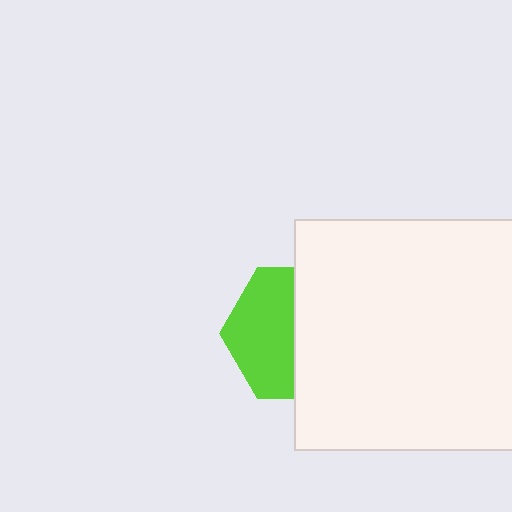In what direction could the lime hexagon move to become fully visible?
The lime hexagon could move left. That would shift it out from behind the white square entirely.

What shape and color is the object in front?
The object in front is a white square.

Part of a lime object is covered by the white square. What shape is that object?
It is a hexagon.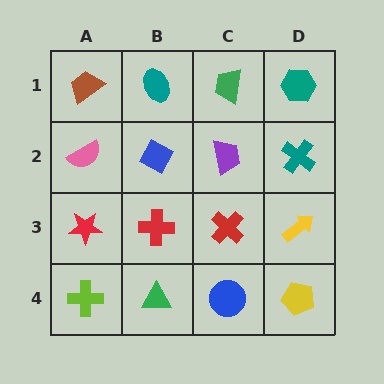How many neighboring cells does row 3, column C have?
4.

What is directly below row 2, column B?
A red cross.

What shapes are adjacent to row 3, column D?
A teal cross (row 2, column D), a yellow pentagon (row 4, column D), a red cross (row 3, column C).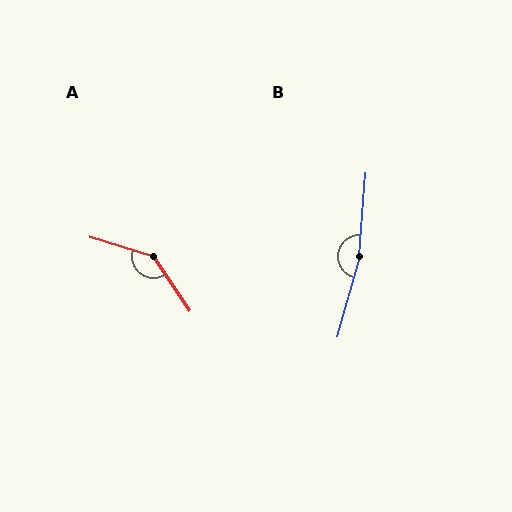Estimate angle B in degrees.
Approximately 169 degrees.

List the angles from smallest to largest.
A (141°), B (169°).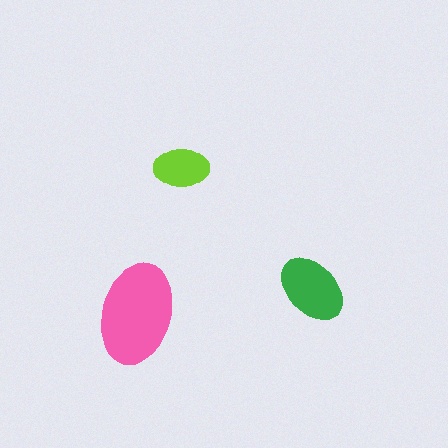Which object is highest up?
The lime ellipse is topmost.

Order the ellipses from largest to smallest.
the pink one, the green one, the lime one.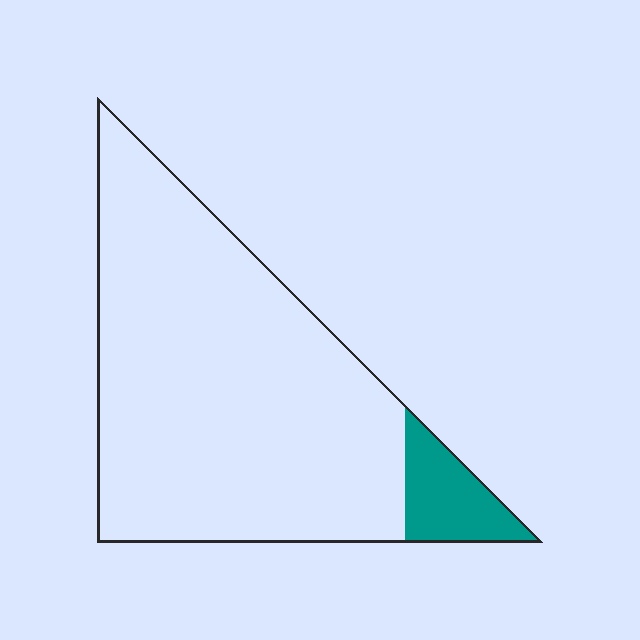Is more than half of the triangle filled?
No.